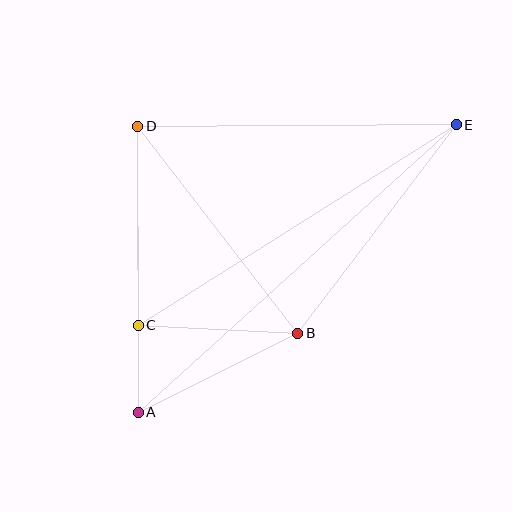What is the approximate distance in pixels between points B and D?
The distance between B and D is approximately 261 pixels.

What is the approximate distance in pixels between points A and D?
The distance between A and D is approximately 286 pixels.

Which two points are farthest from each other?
Points A and E are farthest from each other.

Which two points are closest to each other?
Points A and C are closest to each other.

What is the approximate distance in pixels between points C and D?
The distance between C and D is approximately 199 pixels.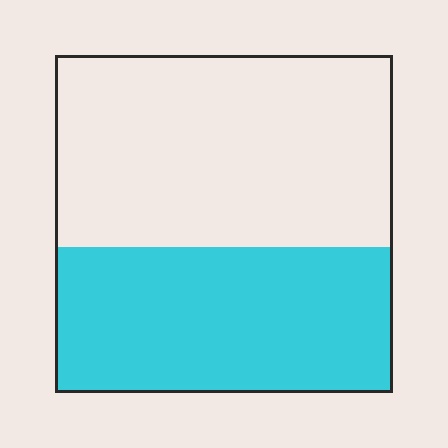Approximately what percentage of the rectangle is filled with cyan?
Approximately 45%.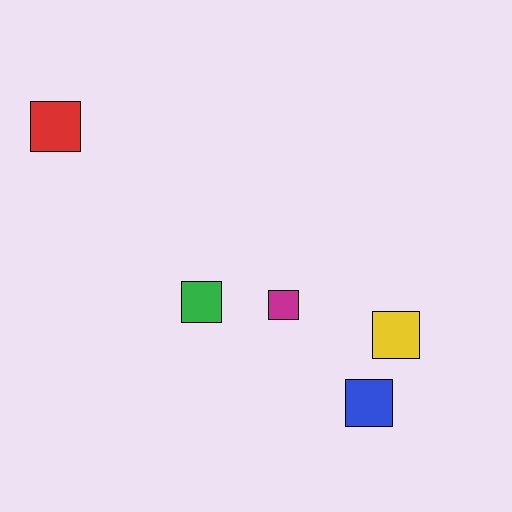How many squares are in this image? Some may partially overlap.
There are 5 squares.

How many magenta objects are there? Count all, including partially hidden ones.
There is 1 magenta object.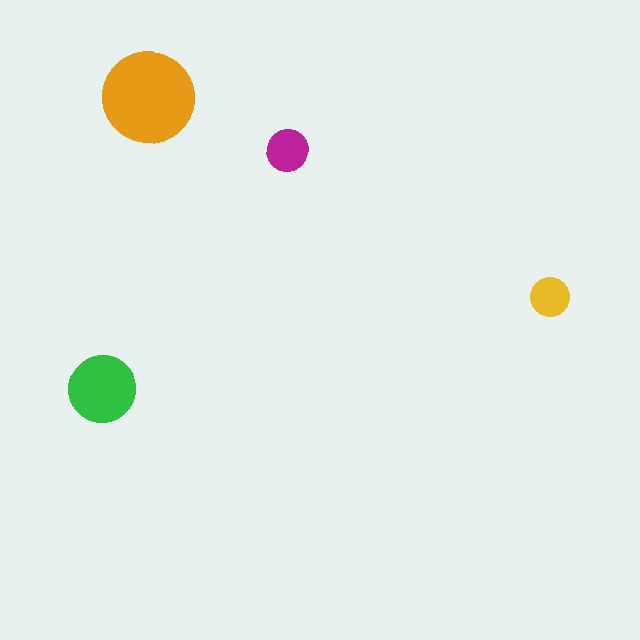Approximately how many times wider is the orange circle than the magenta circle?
About 2 times wider.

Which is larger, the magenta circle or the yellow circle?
The magenta one.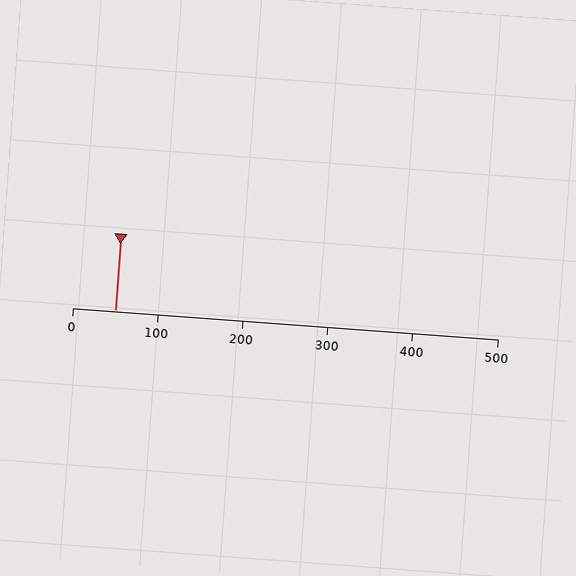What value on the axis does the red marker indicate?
The marker indicates approximately 50.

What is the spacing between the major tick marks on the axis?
The major ticks are spaced 100 apart.